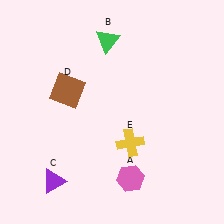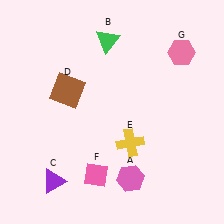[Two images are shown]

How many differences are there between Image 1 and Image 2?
There are 2 differences between the two images.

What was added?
A pink diamond (F), a pink hexagon (G) were added in Image 2.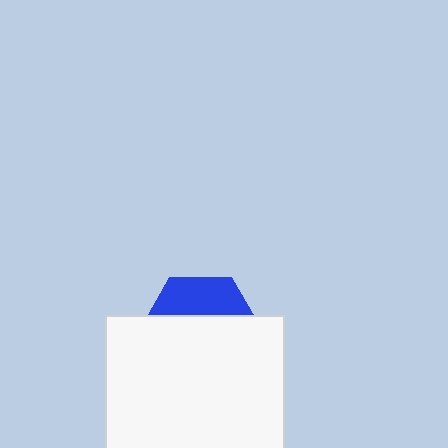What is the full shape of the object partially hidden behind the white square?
The partially hidden object is a blue hexagon.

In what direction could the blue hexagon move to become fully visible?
The blue hexagon could move up. That would shift it out from behind the white square entirely.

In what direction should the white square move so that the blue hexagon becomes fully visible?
The white square should move down. That is the shortest direction to clear the overlap and leave the blue hexagon fully visible.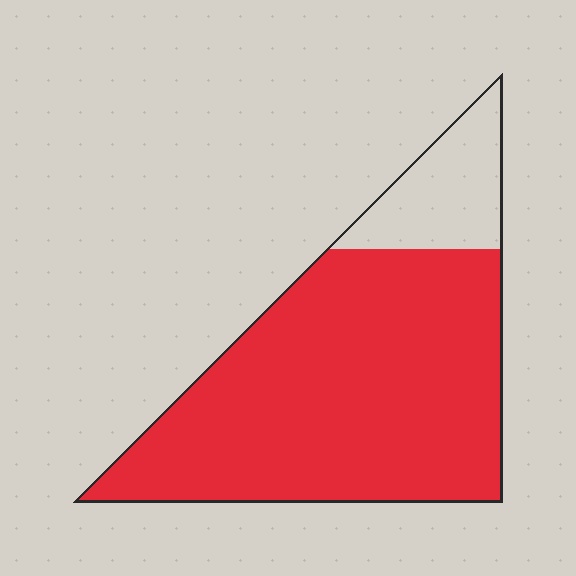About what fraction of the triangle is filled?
About five sixths (5/6).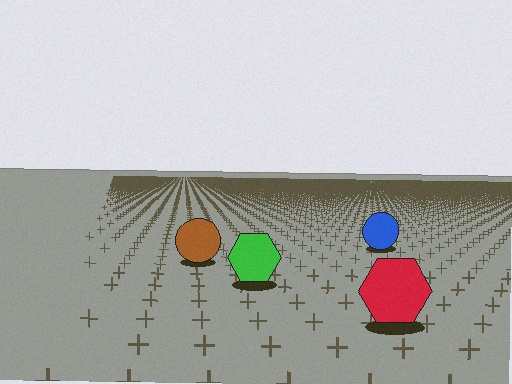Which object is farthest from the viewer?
The blue circle is farthest from the viewer. It appears smaller and the ground texture around it is denser.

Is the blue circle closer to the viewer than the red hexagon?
No. The red hexagon is closer — you can tell from the texture gradient: the ground texture is coarser near it.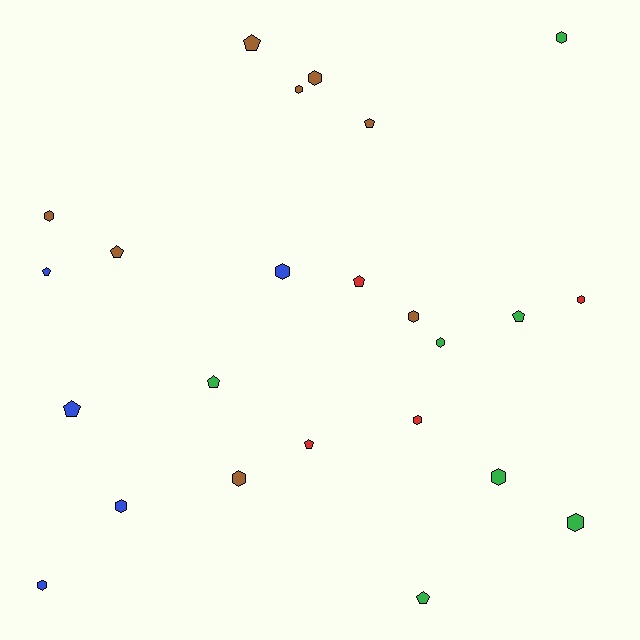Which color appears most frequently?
Brown, with 8 objects.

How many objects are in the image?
There are 24 objects.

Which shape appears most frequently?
Hexagon, with 14 objects.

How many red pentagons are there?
There are 2 red pentagons.